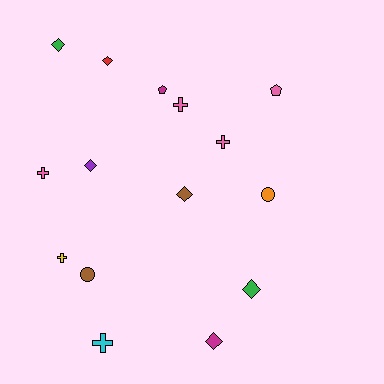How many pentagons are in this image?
There are 2 pentagons.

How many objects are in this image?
There are 15 objects.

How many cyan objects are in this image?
There is 1 cyan object.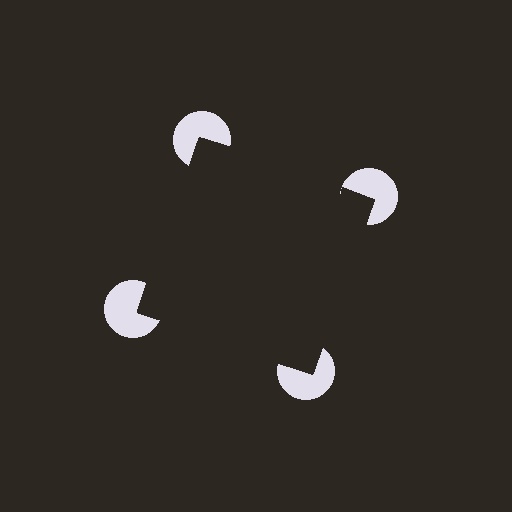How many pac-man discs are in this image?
There are 4 — one at each vertex of the illusory square.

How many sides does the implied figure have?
4 sides.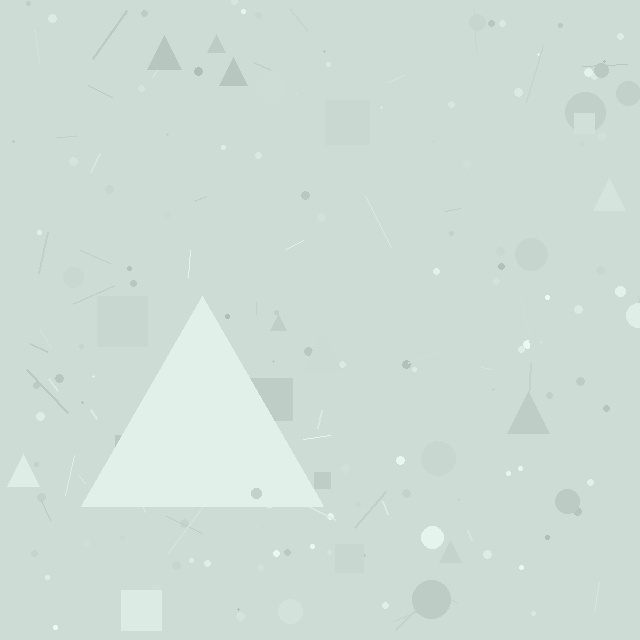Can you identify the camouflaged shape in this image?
The camouflaged shape is a triangle.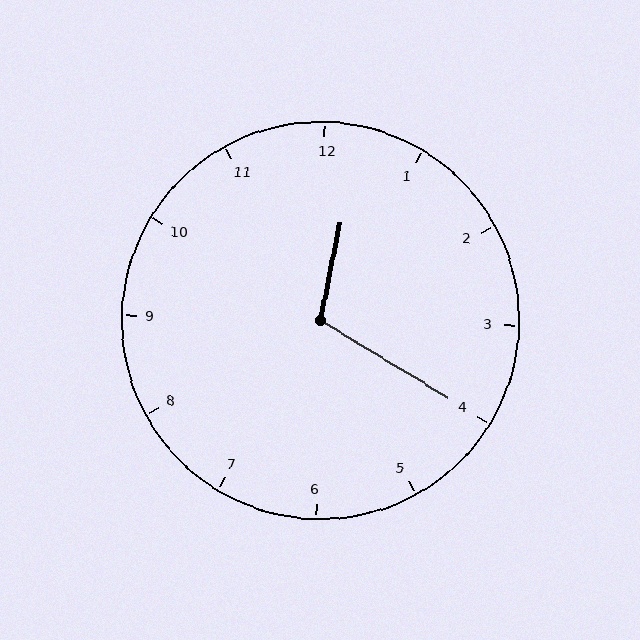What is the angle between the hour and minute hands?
Approximately 110 degrees.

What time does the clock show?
12:20.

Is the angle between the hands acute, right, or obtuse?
It is obtuse.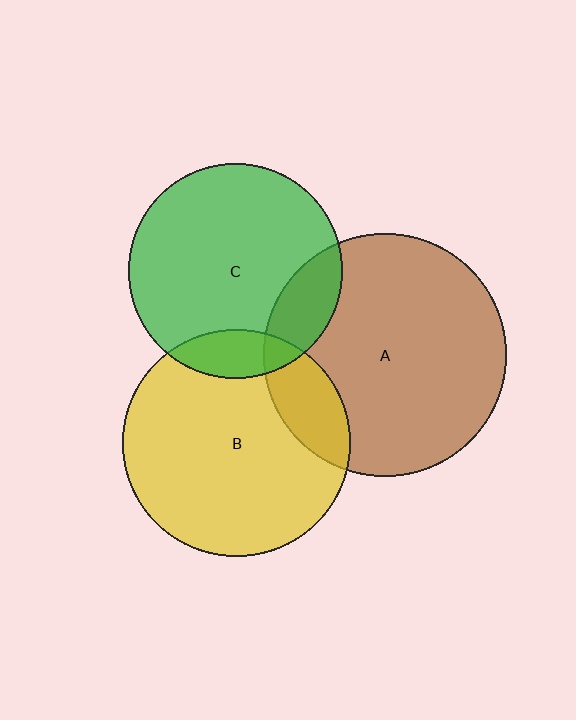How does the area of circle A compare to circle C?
Approximately 1.3 times.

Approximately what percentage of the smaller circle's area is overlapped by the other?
Approximately 15%.